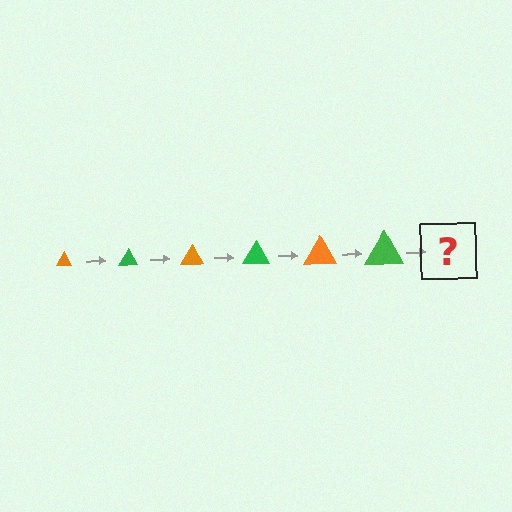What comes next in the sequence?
The next element should be an orange triangle, larger than the previous one.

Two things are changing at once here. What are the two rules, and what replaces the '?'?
The two rules are that the triangle grows larger each step and the color cycles through orange and green. The '?' should be an orange triangle, larger than the previous one.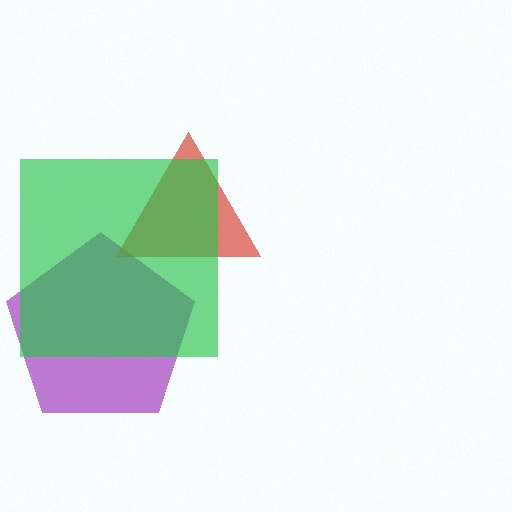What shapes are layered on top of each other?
The layered shapes are: a purple pentagon, a red triangle, a green square.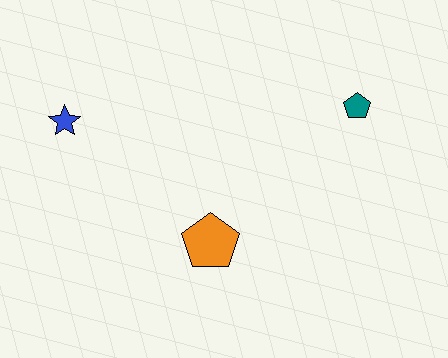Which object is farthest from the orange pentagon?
The teal pentagon is farthest from the orange pentagon.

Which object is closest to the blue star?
The orange pentagon is closest to the blue star.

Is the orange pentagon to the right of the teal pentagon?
No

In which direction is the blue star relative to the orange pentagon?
The blue star is to the left of the orange pentagon.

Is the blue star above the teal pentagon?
No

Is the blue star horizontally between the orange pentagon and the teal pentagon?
No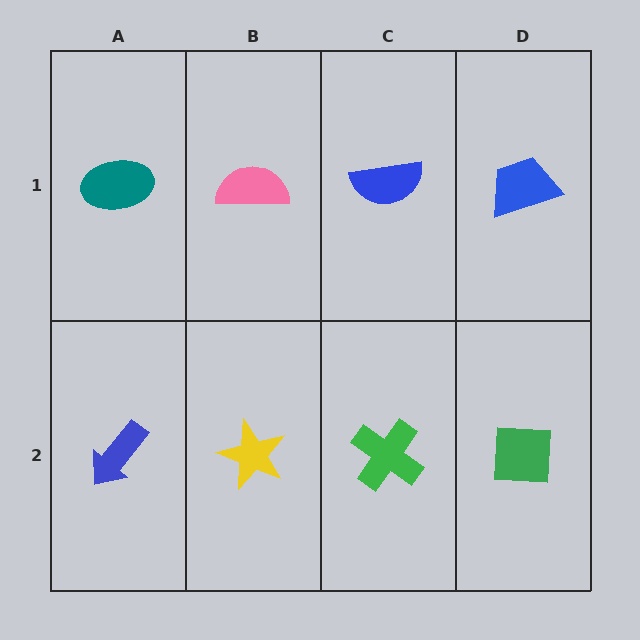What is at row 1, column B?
A pink semicircle.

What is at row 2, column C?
A green cross.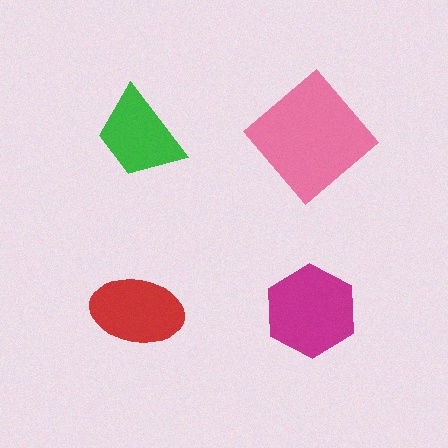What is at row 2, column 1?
A red ellipse.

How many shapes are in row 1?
2 shapes.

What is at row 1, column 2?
A pink diamond.